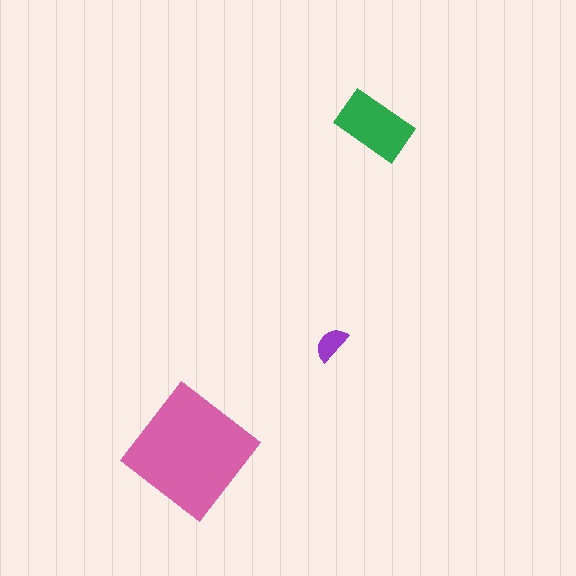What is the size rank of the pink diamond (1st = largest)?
1st.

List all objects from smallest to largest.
The purple semicircle, the green rectangle, the pink diamond.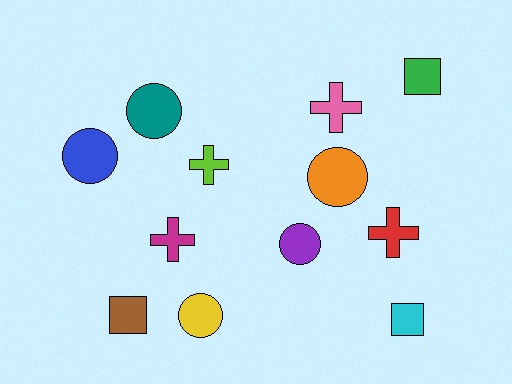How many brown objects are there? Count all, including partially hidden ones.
There is 1 brown object.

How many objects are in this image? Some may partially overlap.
There are 12 objects.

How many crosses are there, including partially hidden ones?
There are 4 crosses.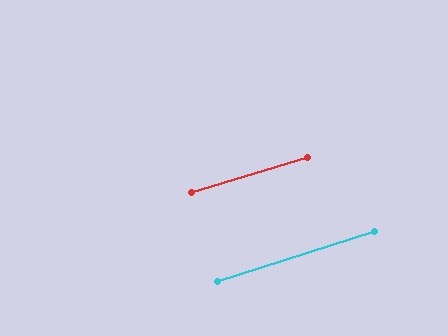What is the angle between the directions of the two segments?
Approximately 1 degree.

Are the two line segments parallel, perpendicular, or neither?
Parallel — their directions differ by only 1.0°.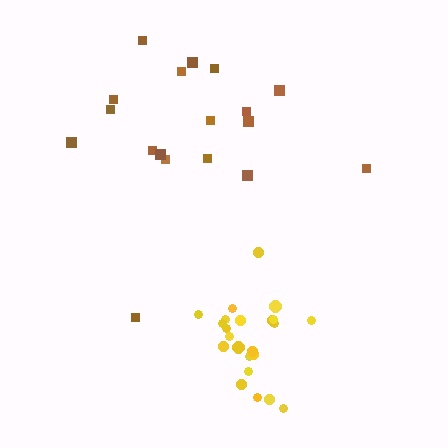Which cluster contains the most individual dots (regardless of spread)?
Yellow (23).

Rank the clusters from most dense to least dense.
yellow, brown.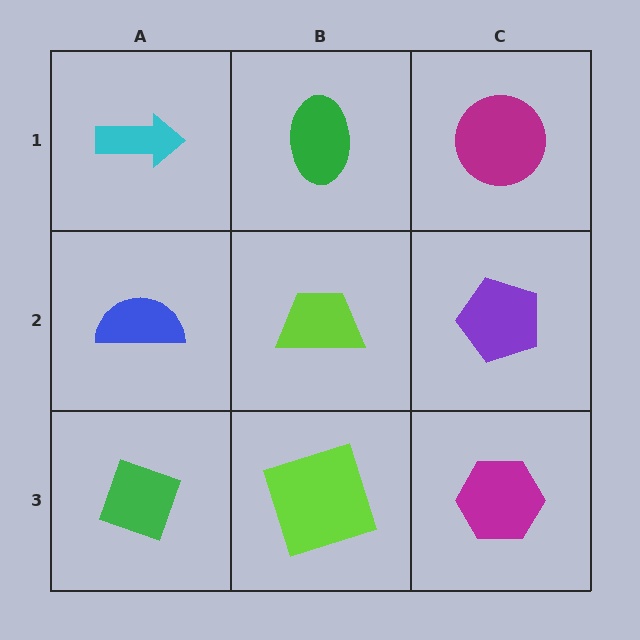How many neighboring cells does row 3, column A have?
2.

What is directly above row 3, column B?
A lime trapezoid.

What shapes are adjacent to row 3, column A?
A blue semicircle (row 2, column A), a lime square (row 3, column B).